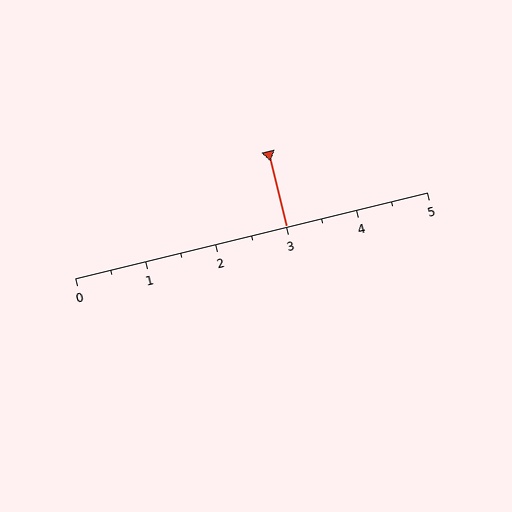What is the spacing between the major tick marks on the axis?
The major ticks are spaced 1 apart.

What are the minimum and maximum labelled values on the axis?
The axis runs from 0 to 5.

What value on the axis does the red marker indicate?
The marker indicates approximately 3.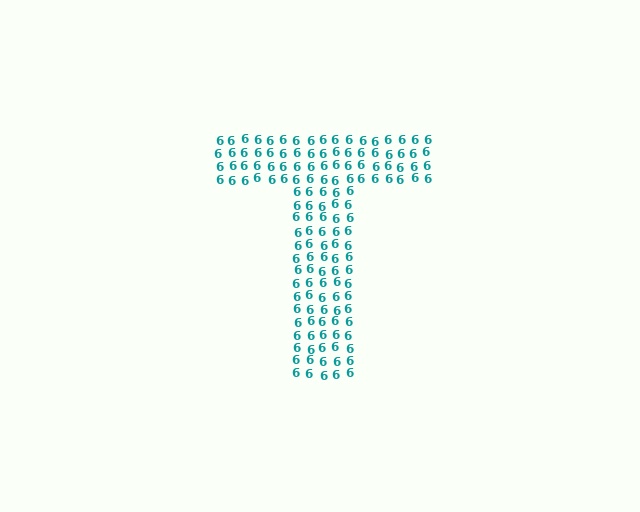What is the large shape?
The large shape is the letter T.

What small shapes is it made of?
It is made of small digit 6's.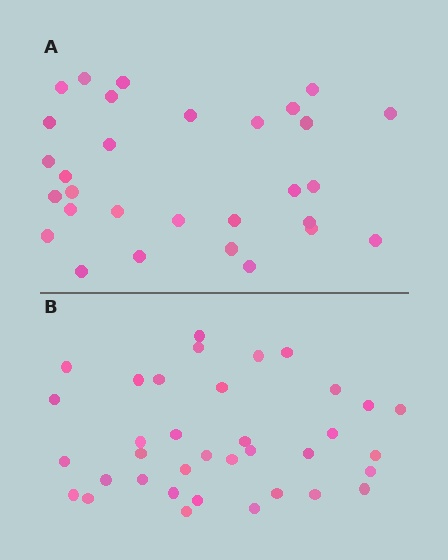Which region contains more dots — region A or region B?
Region B (the bottom region) has more dots.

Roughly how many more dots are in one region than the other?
Region B has about 6 more dots than region A.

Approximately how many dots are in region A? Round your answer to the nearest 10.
About 30 dots.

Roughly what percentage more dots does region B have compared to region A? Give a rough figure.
About 20% more.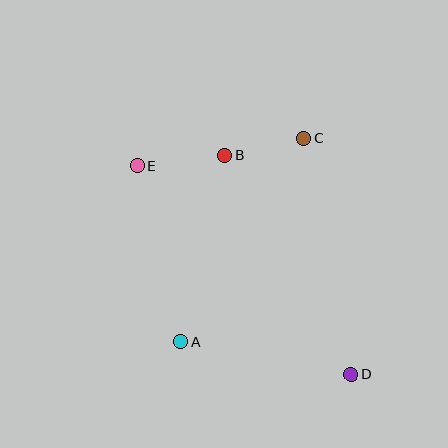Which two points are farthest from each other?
Points D and E are farthest from each other.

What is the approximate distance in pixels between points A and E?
The distance between A and E is approximately 182 pixels.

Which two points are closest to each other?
Points B and C are closest to each other.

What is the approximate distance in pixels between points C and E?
The distance between C and E is approximately 169 pixels.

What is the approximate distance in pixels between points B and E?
The distance between B and E is approximately 88 pixels.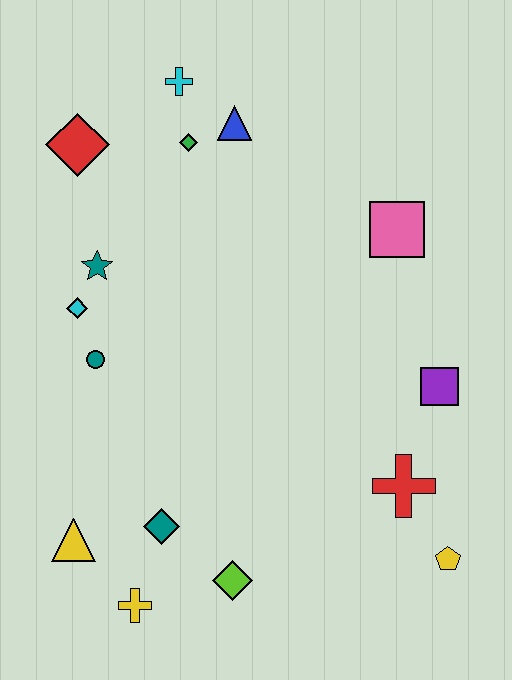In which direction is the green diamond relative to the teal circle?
The green diamond is above the teal circle.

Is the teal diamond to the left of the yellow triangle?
No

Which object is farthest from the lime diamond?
The cyan cross is farthest from the lime diamond.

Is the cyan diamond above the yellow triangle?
Yes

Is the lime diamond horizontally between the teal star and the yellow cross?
No